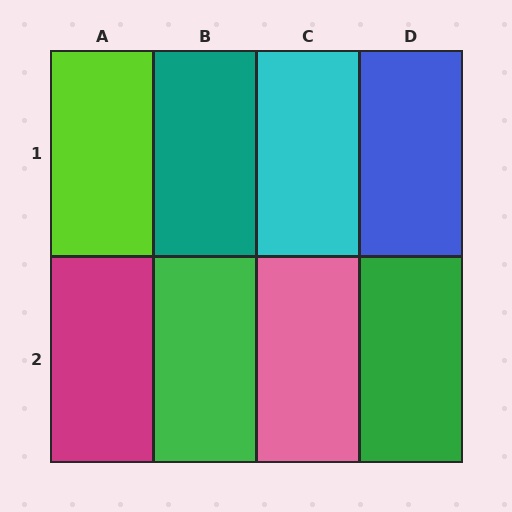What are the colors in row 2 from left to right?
Magenta, green, pink, green.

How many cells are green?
2 cells are green.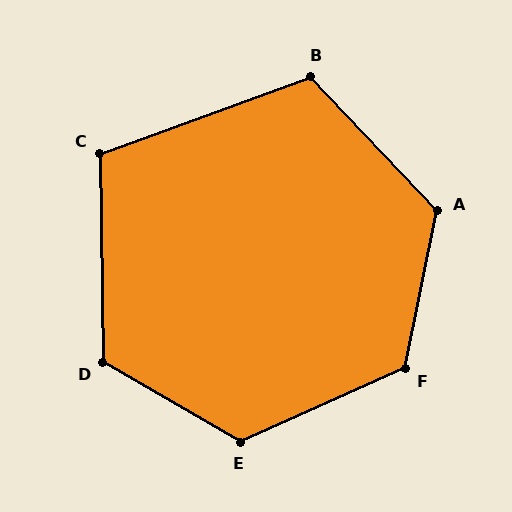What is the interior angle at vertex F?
Approximately 126 degrees (obtuse).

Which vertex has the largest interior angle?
E, at approximately 126 degrees.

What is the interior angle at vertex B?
Approximately 114 degrees (obtuse).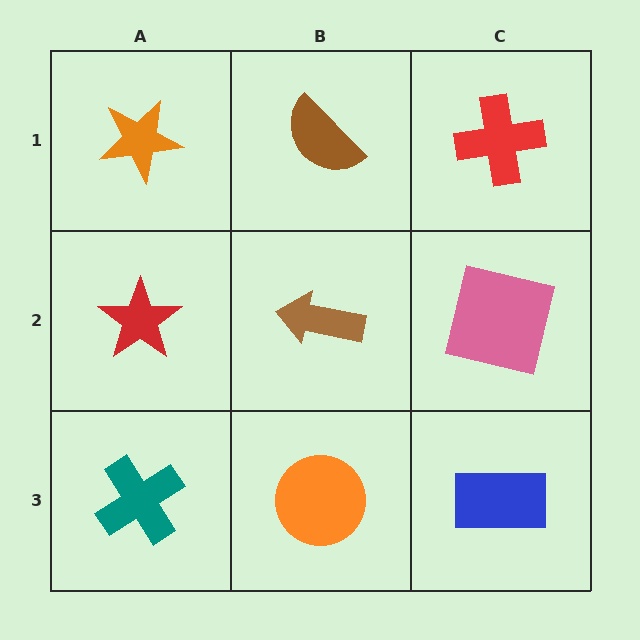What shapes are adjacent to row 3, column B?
A brown arrow (row 2, column B), a teal cross (row 3, column A), a blue rectangle (row 3, column C).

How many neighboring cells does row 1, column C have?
2.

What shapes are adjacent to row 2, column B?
A brown semicircle (row 1, column B), an orange circle (row 3, column B), a red star (row 2, column A), a pink square (row 2, column C).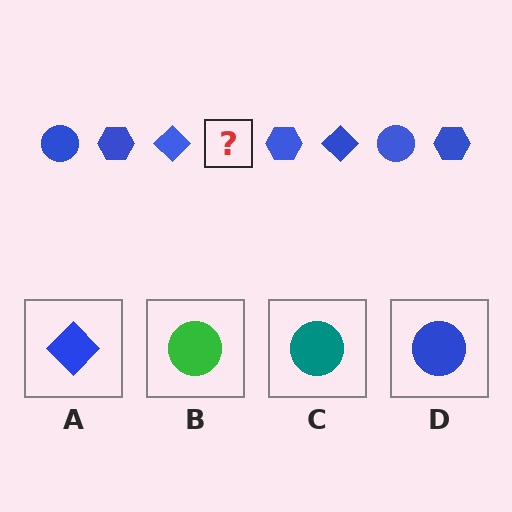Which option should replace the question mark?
Option D.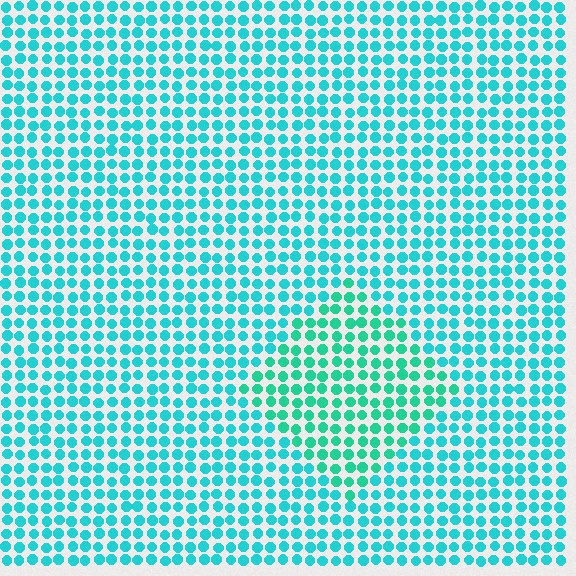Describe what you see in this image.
The image is filled with small cyan elements in a uniform arrangement. A diamond-shaped region is visible where the elements are tinted to a slightly different hue, forming a subtle color boundary.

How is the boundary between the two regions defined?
The boundary is defined purely by a slight shift in hue (about 21 degrees). Spacing, size, and orientation are identical on both sides.